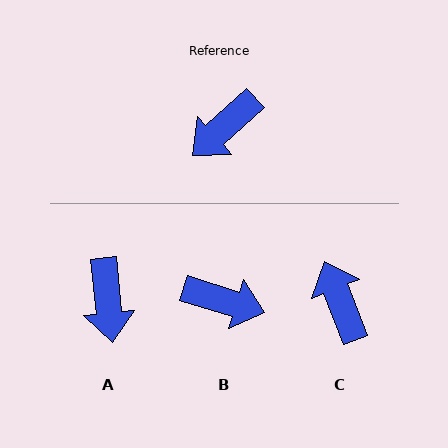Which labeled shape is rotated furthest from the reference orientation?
B, about 121 degrees away.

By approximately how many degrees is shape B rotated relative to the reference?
Approximately 121 degrees counter-clockwise.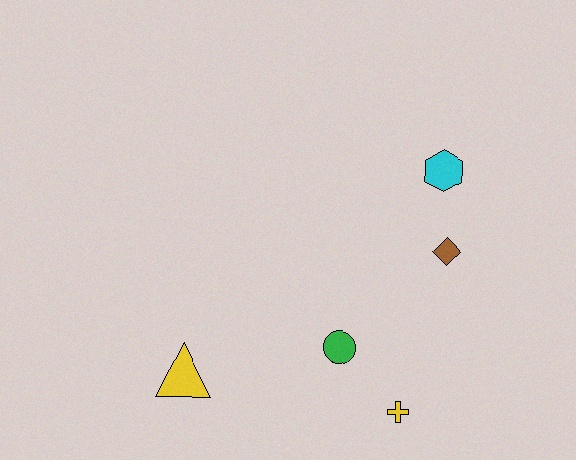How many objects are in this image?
There are 5 objects.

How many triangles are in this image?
There is 1 triangle.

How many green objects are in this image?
There is 1 green object.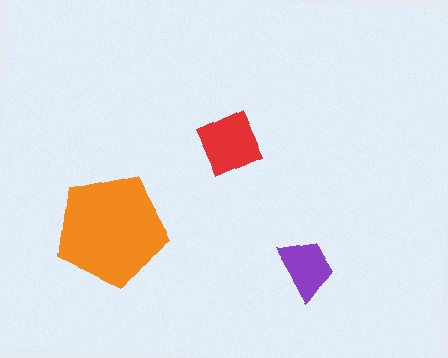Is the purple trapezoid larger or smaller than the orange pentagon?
Smaller.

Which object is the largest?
The orange pentagon.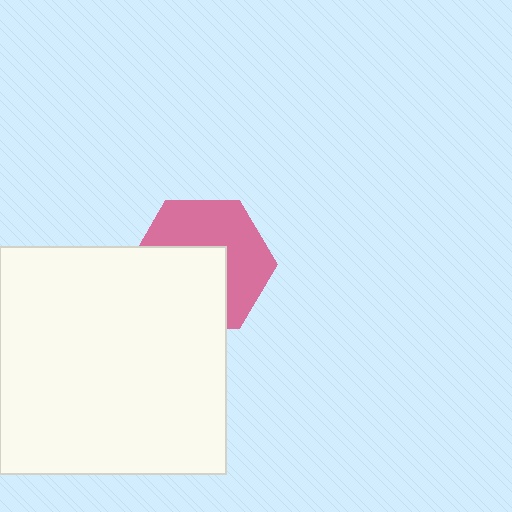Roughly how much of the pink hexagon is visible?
About half of it is visible (roughly 52%).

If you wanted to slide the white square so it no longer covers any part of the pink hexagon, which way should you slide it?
Slide it down — that is the most direct way to separate the two shapes.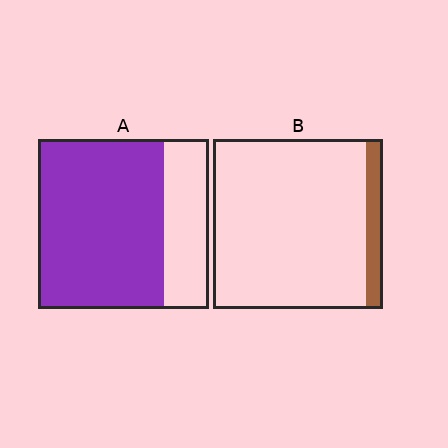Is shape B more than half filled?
No.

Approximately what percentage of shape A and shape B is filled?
A is approximately 75% and B is approximately 10%.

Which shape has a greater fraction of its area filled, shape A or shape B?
Shape A.